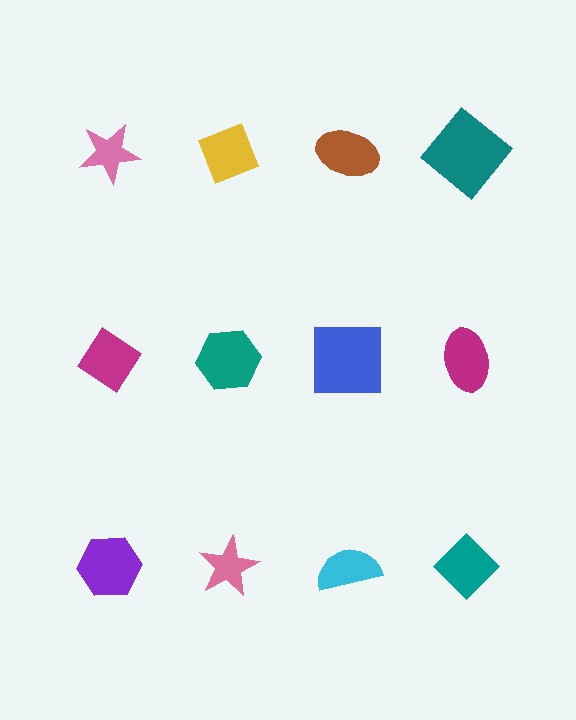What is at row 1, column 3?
A brown ellipse.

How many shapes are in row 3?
4 shapes.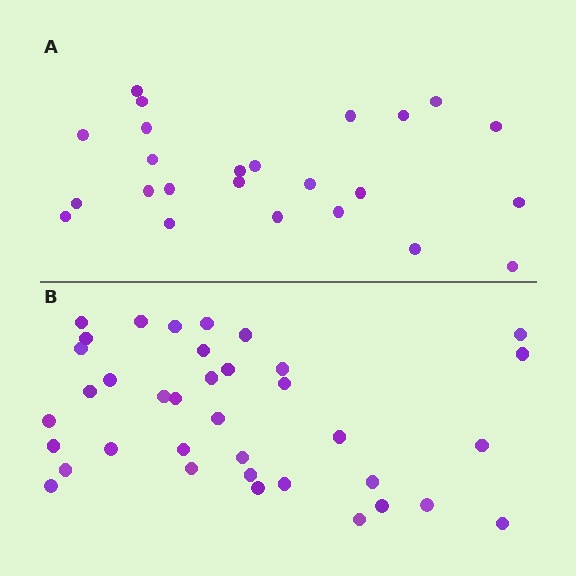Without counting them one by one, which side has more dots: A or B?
Region B (the bottom region) has more dots.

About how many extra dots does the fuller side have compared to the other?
Region B has approximately 15 more dots than region A.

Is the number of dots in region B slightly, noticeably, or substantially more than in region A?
Region B has substantially more. The ratio is roughly 1.5 to 1.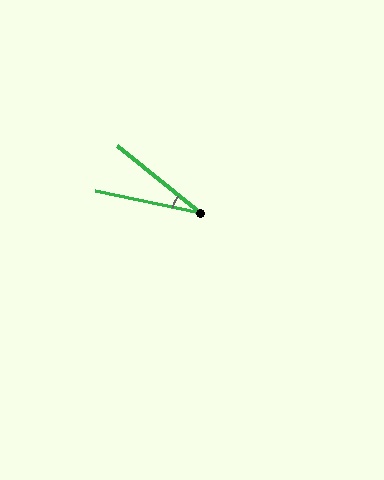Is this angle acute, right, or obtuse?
It is acute.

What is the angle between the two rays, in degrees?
Approximately 27 degrees.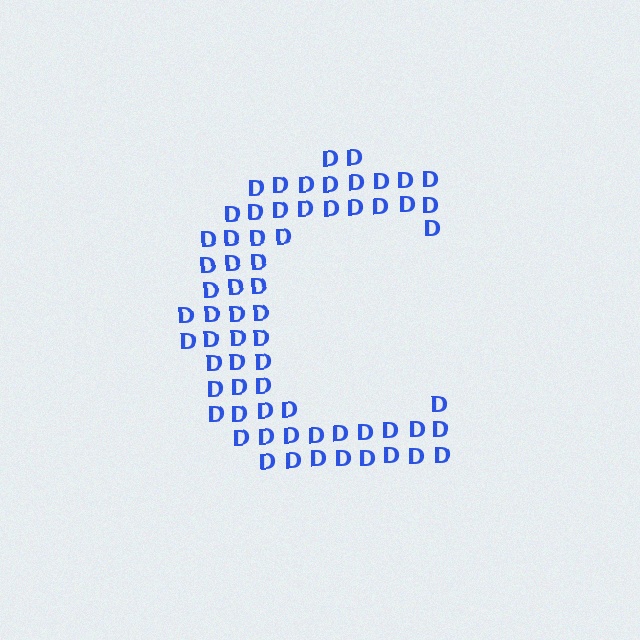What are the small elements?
The small elements are letter D's.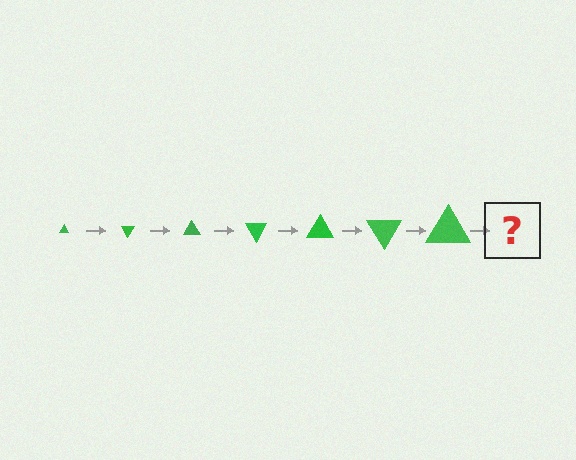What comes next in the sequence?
The next element should be a triangle, larger than the previous one and rotated 420 degrees from the start.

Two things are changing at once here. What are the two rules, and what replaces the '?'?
The two rules are that the triangle grows larger each step and it rotates 60 degrees each step. The '?' should be a triangle, larger than the previous one and rotated 420 degrees from the start.